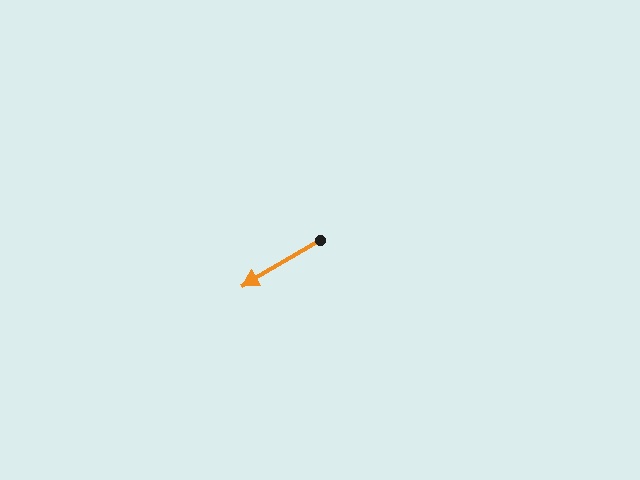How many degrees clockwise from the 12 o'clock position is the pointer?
Approximately 240 degrees.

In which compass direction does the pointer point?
Southwest.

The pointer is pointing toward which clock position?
Roughly 8 o'clock.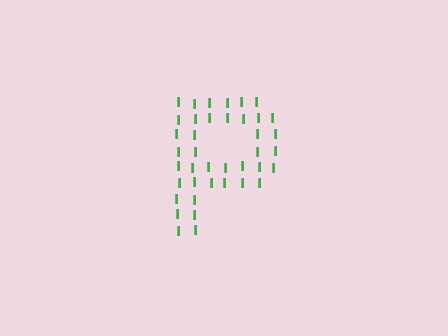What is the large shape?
The large shape is the letter P.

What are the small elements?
The small elements are letter I's.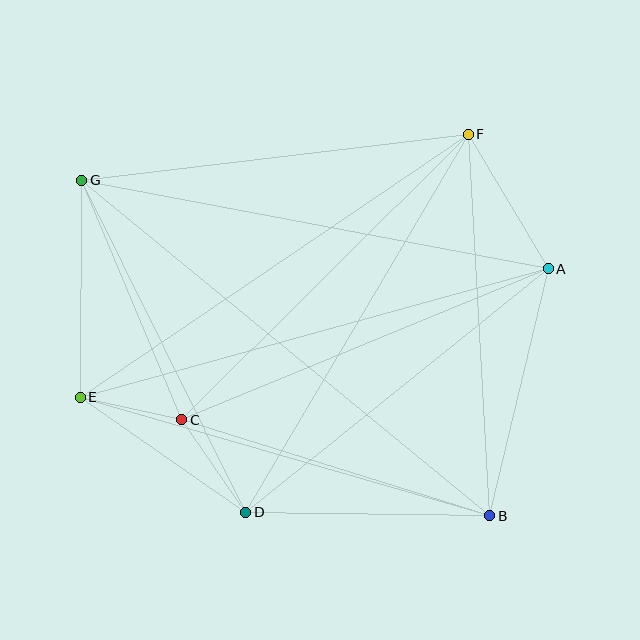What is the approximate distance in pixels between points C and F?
The distance between C and F is approximately 404 pixels.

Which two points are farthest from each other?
Points B and G are farthest from each other.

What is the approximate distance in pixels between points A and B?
The distance between A and B is approximately 254 pixels.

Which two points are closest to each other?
Points C and E are closest to each other.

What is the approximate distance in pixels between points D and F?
The distance between D and F is approximately 439 pixels.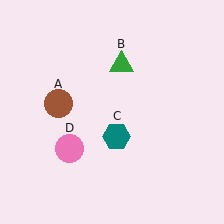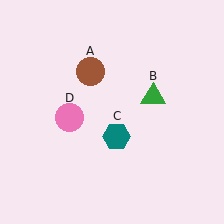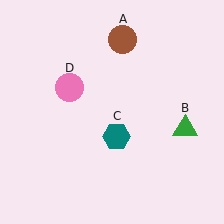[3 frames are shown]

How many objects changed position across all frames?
3 objects changed position: brown circle (object A), green triangle (object B), pink circle (object D).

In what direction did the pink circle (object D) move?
The pink circle (object D) moved up.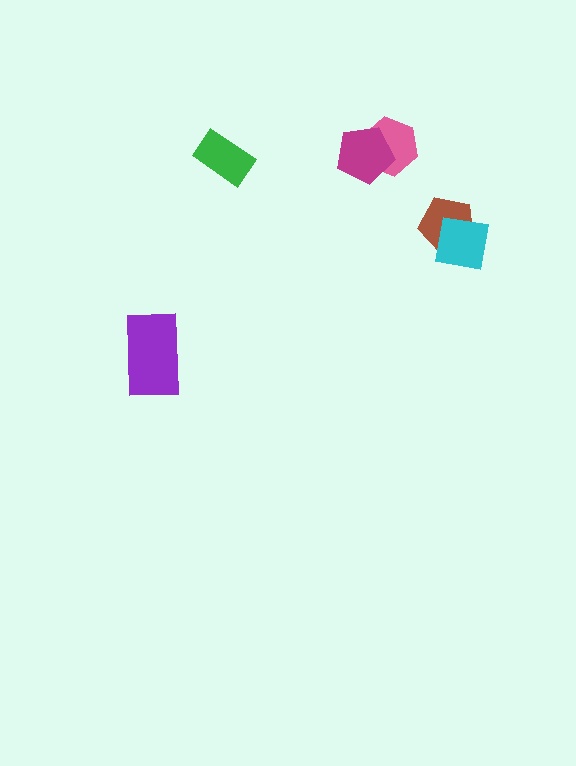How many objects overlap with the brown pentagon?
1 object overlaps with the brown pentagon.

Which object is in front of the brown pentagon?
The cyan square is in front of the brown pentagon.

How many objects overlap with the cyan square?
1 object overlaps with the cyan square.